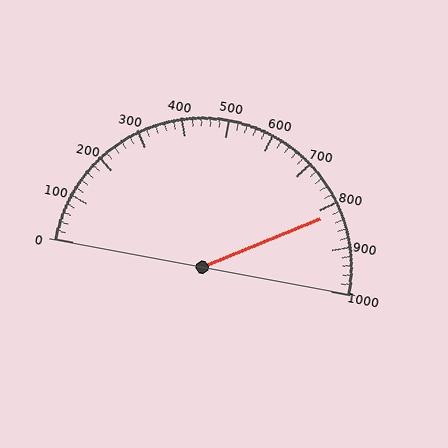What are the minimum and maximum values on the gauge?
The gauge ranges from 0 to 1000.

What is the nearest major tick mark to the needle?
The nearest major tick mark is 800.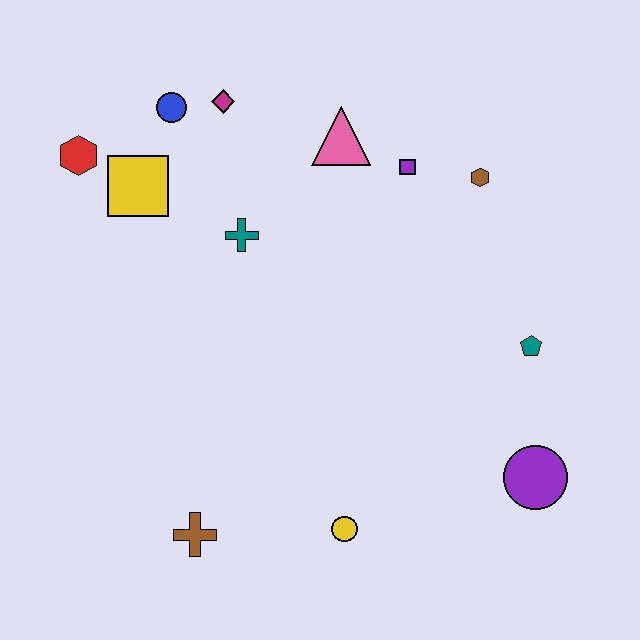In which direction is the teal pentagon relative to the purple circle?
The teal pentagon is above the purple circle.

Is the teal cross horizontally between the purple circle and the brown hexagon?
No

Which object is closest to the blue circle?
The magenta diamond is closest to the blue circle.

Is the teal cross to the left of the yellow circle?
Yes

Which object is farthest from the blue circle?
The purple circle is farthest from the blue circle.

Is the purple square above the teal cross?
Yes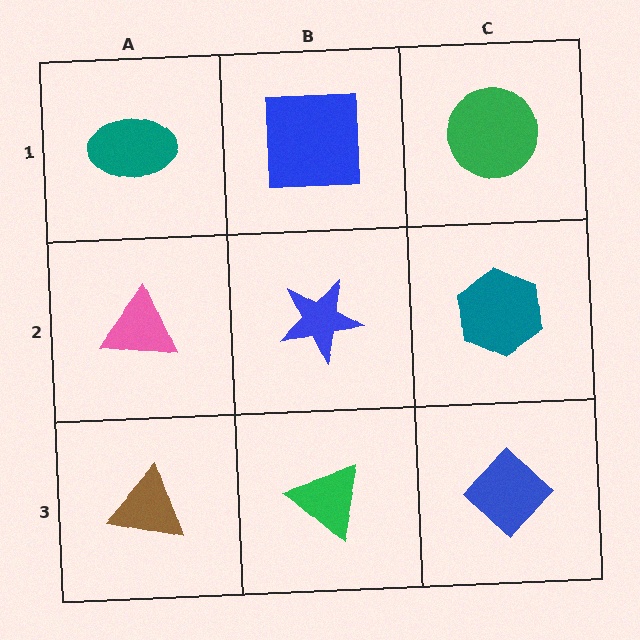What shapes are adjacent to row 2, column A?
A teal ellipse (row 1, column A), a brown triangle (row 3, column A), a blue star (row 2, column B).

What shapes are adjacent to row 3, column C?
A teal hexagon (row 2, column C), a green triangle (row 3, column B).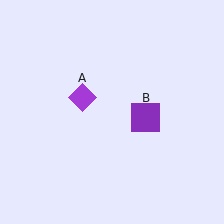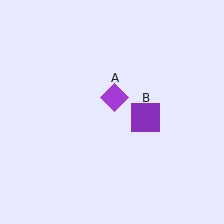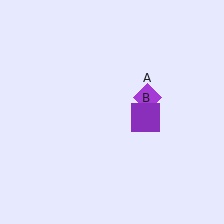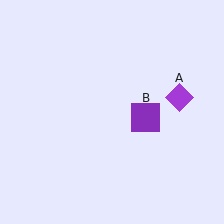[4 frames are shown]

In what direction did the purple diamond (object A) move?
The purple diamond (object A) moved right.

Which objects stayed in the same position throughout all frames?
Purple square (object B) remained stationary.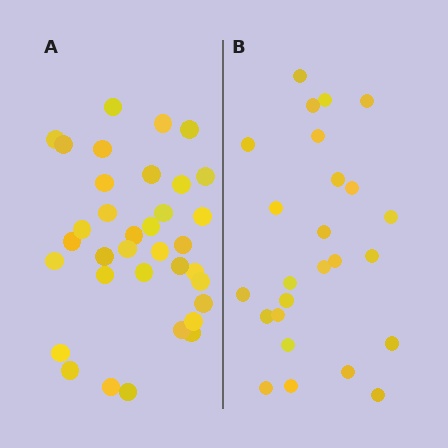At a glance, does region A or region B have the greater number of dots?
Region A (the left region) has more dots.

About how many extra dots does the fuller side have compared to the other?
Region A has roughly 10 or so more dots than region B.